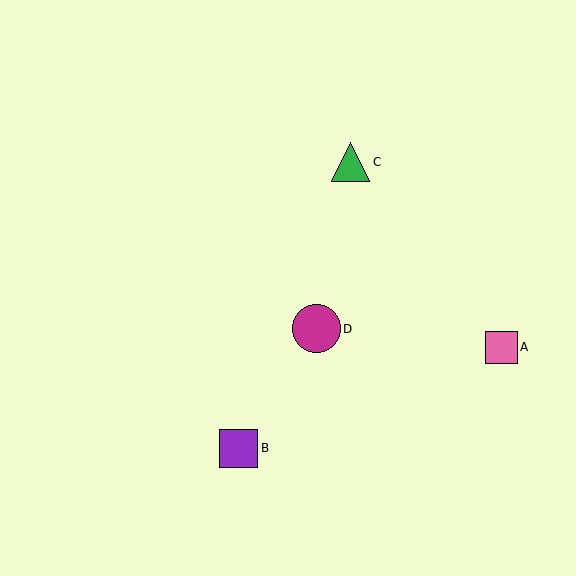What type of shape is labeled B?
Shape B is a purple square.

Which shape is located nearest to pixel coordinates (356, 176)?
The green triangle (labeled C) at (351, 162) is nearest to that location.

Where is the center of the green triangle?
The center of the green triangle is at (351, 162).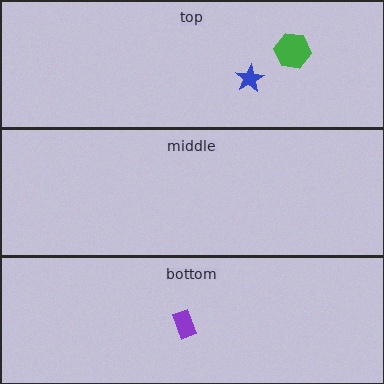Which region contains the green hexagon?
The top region.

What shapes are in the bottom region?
The purple rectangle.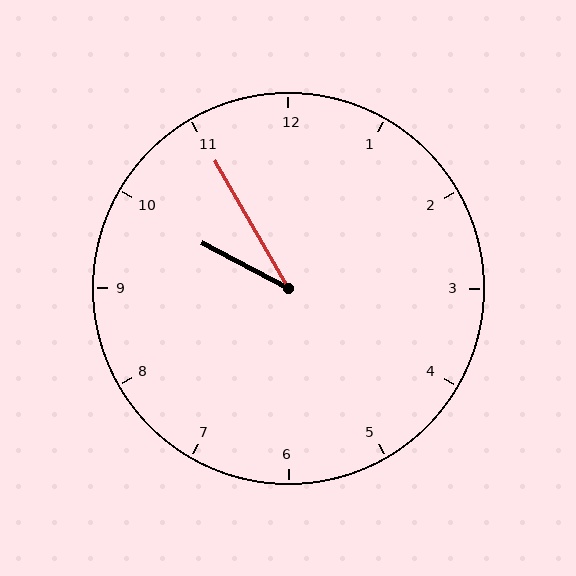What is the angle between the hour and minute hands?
Approximately 32 degrees.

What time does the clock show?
9:55.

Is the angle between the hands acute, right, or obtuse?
It is acute.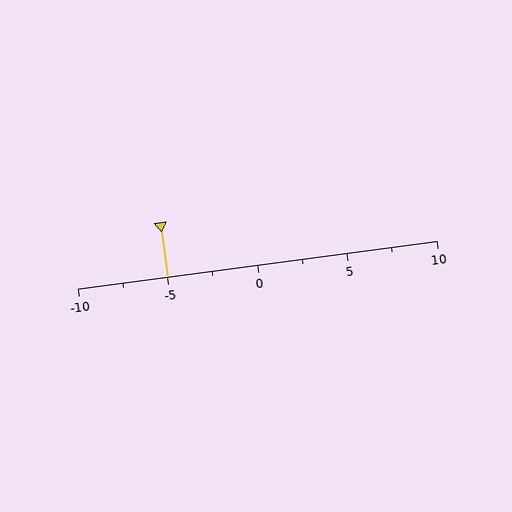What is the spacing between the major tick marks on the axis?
The major ticks are spaced 5 apart.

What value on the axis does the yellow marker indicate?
The marker indicates approximately -5.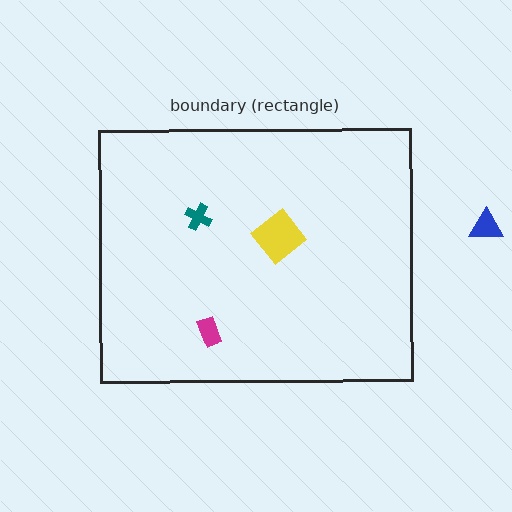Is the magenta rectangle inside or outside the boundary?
Inside.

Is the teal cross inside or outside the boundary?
Inside.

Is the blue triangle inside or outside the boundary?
Outside.